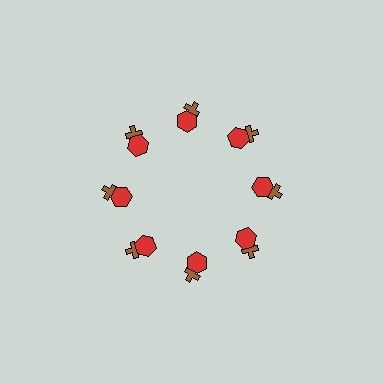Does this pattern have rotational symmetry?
Yes, this pattern has 8-fold rotational symmetry. It looks the same after rotating 45 degrees around the center.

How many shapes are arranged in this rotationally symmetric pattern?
There are 16 shapes, arranged in 8 groups of 2.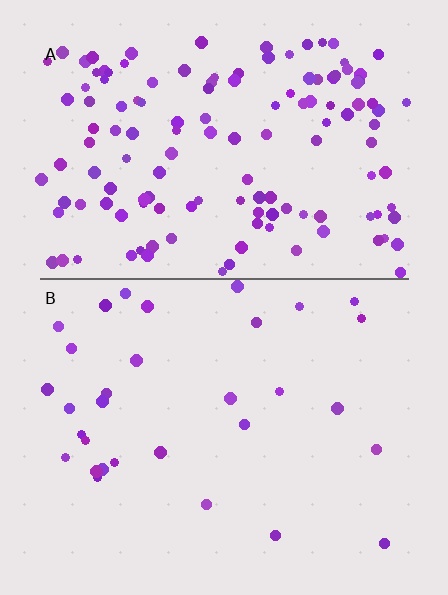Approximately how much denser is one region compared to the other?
Approximately 4.4× — region A over region B.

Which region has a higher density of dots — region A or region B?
A (the top).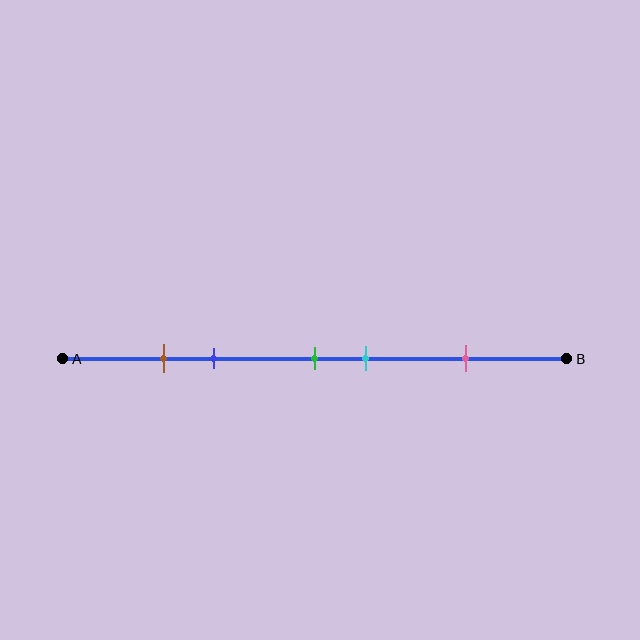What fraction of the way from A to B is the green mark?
The green mark is approximately 50% (0.5) of the way from A to B.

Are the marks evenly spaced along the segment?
No, the marks are not evenly spaced.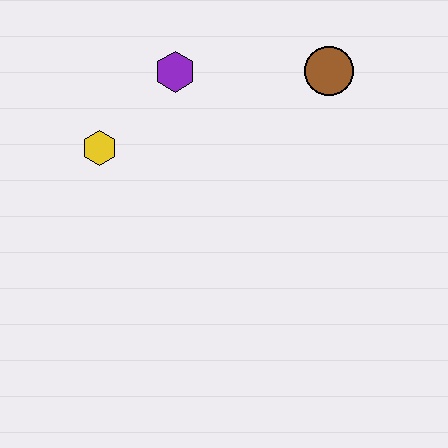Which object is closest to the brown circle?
The purple hexagon is closest to the brown circle.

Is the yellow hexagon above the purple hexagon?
No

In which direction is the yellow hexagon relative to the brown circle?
The yellow hexagon is to the left of the brown circle.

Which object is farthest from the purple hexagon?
The brown circle is farthest from the purple hexagon.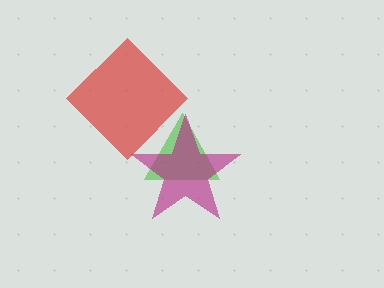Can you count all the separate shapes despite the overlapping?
Yes, there are 3 separate shapes.